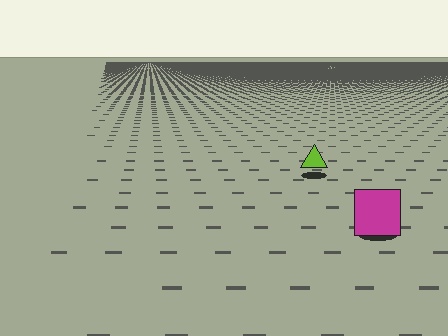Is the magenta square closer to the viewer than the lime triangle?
Yes. The magenta square is closer — you can tell from the texture gradient: the ground texture is coarser near it.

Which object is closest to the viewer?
The magenta square is closest. The texture marks near it are larger and more spread out.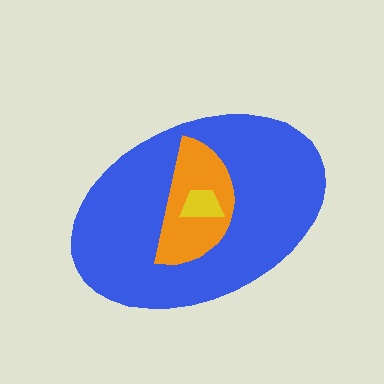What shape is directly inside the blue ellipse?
The orange semicircle.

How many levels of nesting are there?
3.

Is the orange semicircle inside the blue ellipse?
Yes.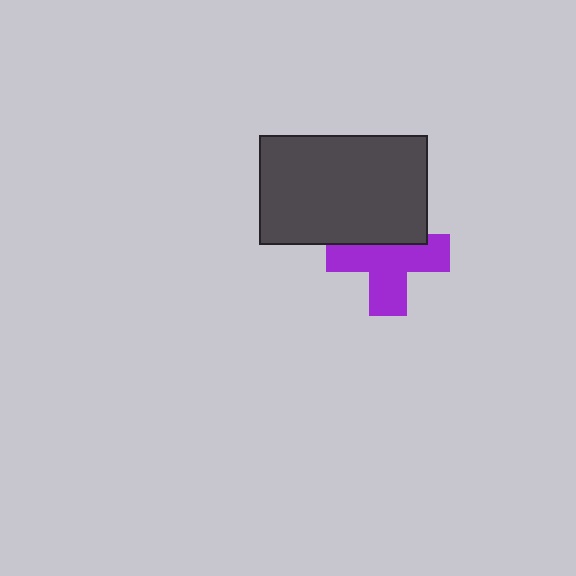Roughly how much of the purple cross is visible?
About half of it is visible (roughly 65%).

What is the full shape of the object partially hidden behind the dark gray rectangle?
The partially hidden object is a purple cross.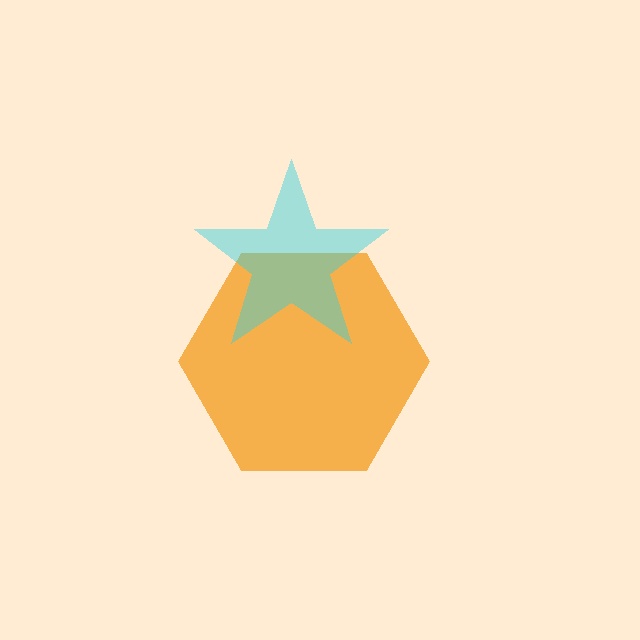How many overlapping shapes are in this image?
There are 2 overlapping shapes in the image.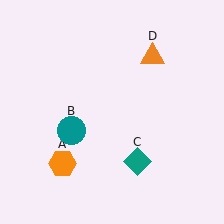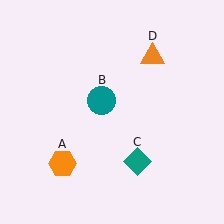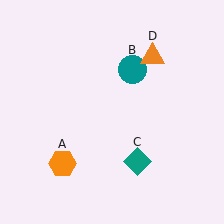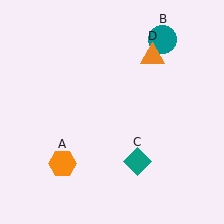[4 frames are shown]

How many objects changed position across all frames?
1 object changed position: teal circle (object B).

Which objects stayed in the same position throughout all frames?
Orange hexagon (object A) and teal diamond (object C) and orange triangle (object D) remained stationary.